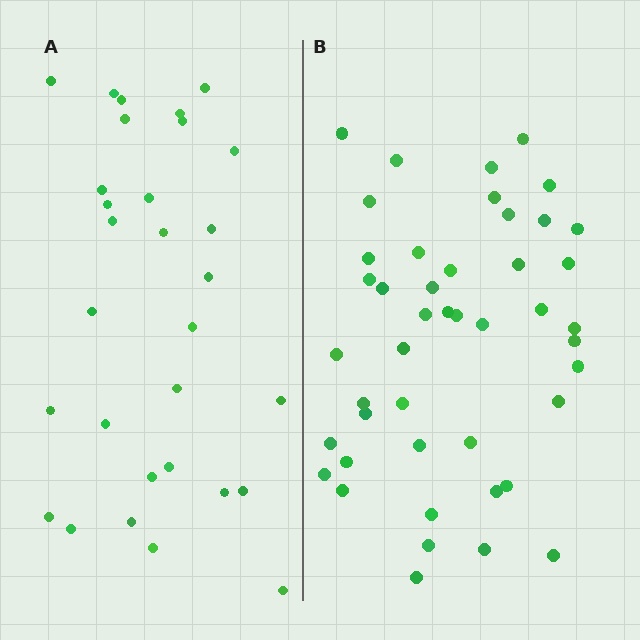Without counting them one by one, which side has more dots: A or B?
Region B (the right region) has more dots.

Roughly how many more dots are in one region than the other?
Region B has approximately 15 more dots than region A.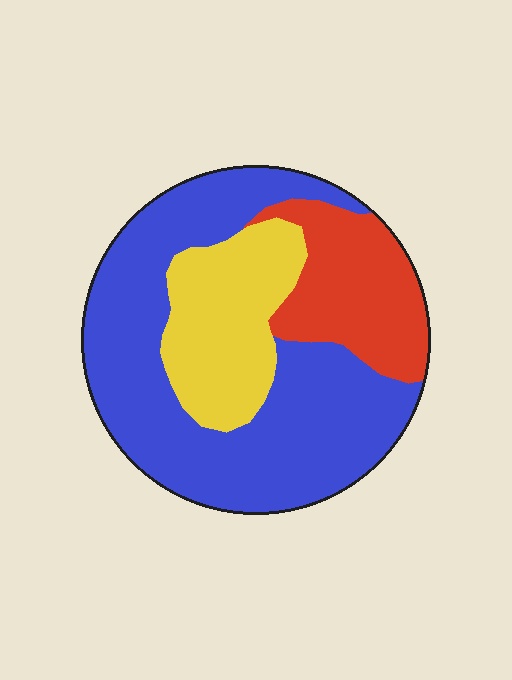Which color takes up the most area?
Blue, at roughly 60%.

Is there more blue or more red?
Blue.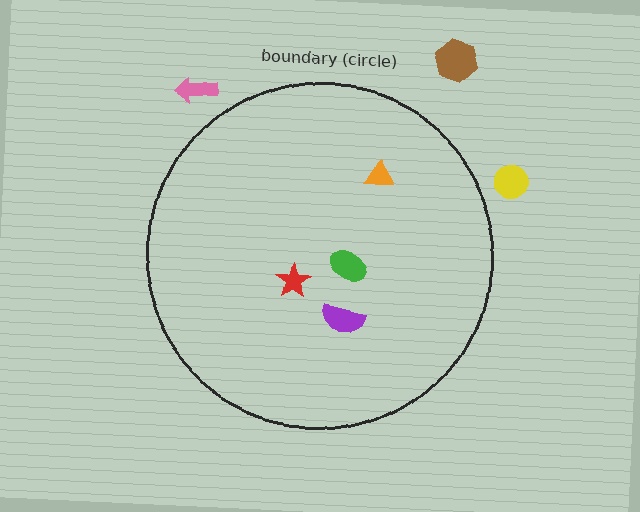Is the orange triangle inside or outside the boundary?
Inside.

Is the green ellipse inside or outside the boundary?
Inside.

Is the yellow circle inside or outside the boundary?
Outside.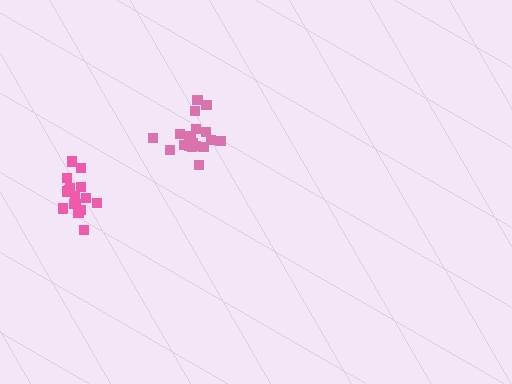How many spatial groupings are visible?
There are 2 spatial groupings.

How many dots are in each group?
Group 1: 16 dots, Group 2: 19 dots (35 total).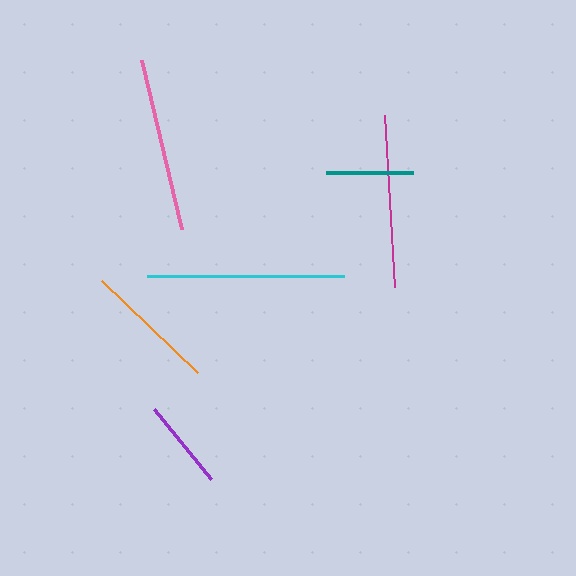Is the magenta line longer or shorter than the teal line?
The magenta line is longer than the teal line.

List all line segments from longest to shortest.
From longest to shortest: cyan, pink, magenta, orange, purple, teal.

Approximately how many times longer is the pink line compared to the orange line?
The pink line is approximately 1.3 times the length of the orange line.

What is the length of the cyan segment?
The cyan segment is approximately 197 pixels long.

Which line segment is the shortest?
The teal line is the shortest at approximately 87 pixels.